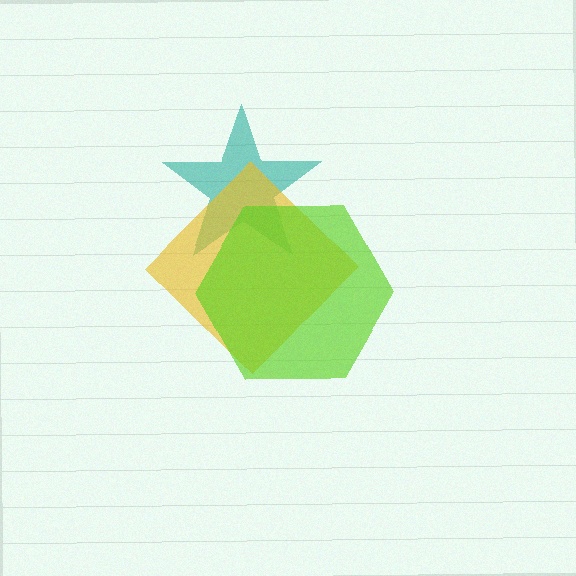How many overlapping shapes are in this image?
There are 3 overlapping shapes in the image.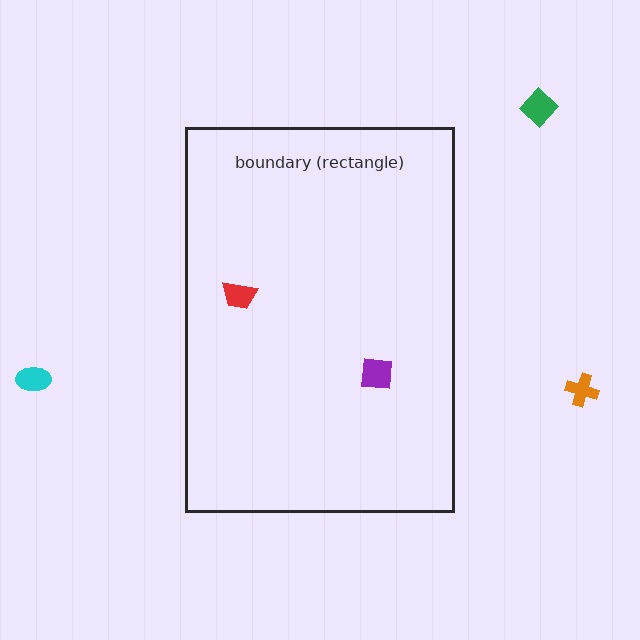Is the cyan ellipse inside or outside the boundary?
Outside.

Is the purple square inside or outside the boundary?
Inside.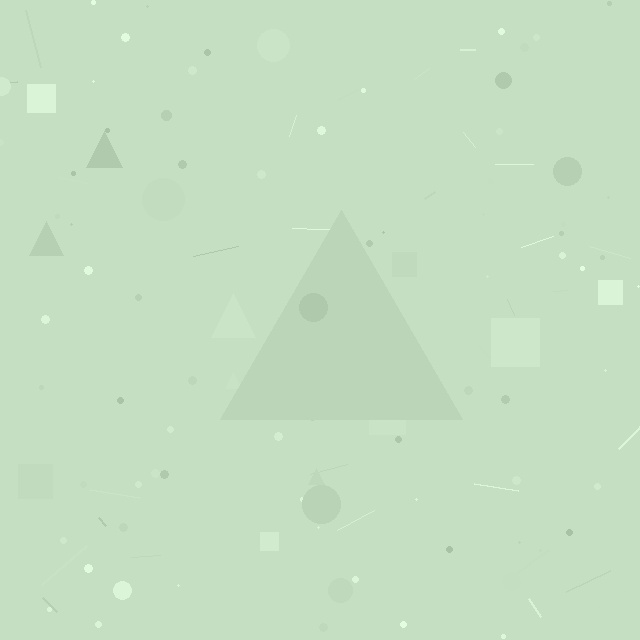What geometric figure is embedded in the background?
A triangle is embedded in the background.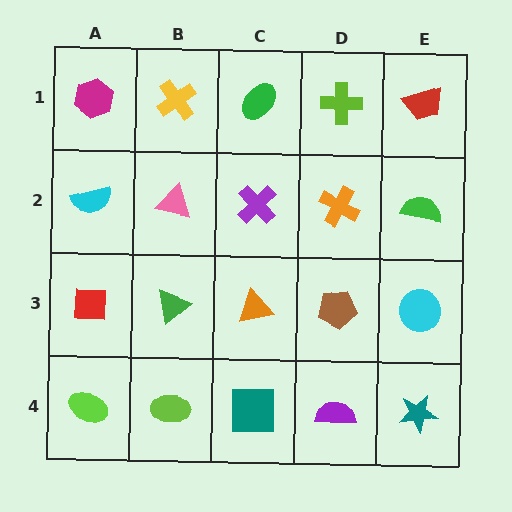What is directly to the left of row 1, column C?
A yellow cross.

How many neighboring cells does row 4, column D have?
3.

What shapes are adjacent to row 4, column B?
A green triangle (row 3, column B), a lime ellipse (row 4, column A), a teal square (row 4, column C).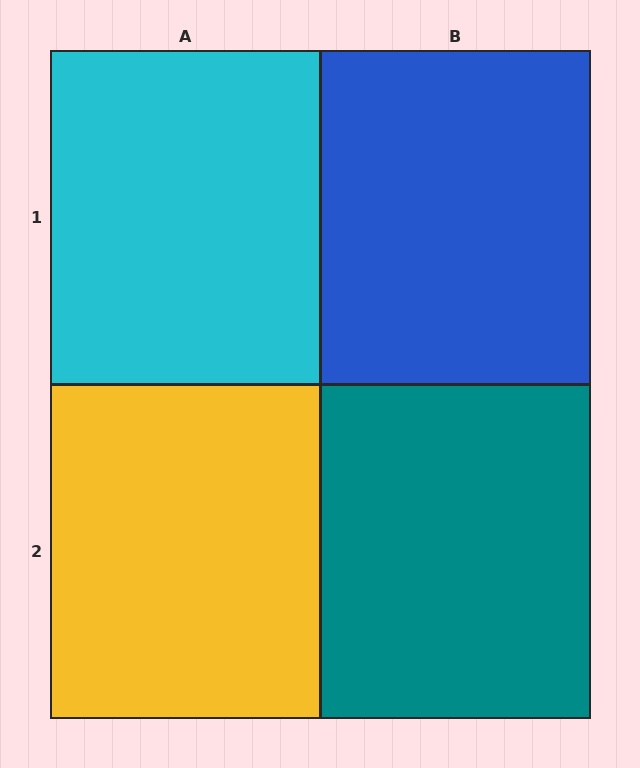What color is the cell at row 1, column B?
Blue.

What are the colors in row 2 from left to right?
Yellow, teal.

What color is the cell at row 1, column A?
Cyan.